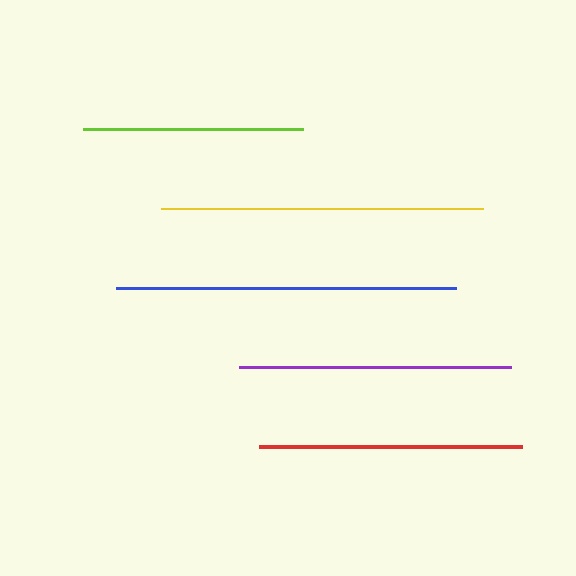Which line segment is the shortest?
The lime line is the shortest at approximately 219 pixels.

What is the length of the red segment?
The red segment is approximately 264 pixels long.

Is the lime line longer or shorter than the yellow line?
The yellow line is longer than the lime line.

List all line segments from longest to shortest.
From longest to shortest: blue, yellow, purple, red, lime.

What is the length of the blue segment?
The blue segment is approximately 341 pixels long.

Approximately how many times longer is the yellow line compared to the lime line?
The yellow line is approximately 1.5 times the length of the lime line.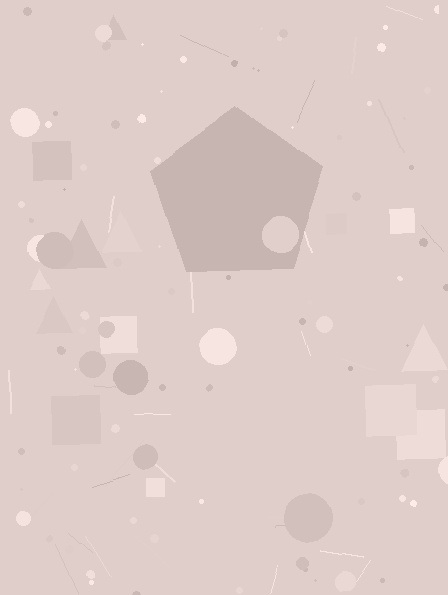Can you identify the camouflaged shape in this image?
The camouflaged shape is a pentagon.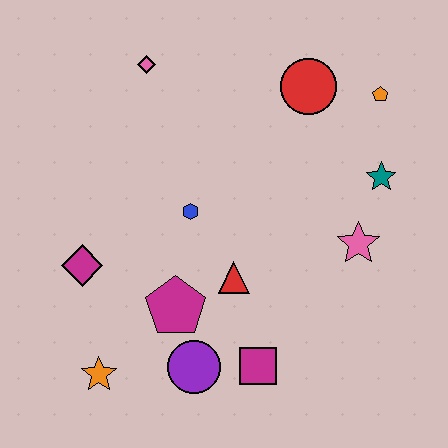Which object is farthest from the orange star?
The orange pentagon is farthest from the orange star.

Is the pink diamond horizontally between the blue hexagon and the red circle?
No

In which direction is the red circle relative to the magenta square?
The red circle is above the magenta square.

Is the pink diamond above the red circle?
Yes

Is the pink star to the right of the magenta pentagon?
Yes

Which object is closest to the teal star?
The pink star is closest to the teal star.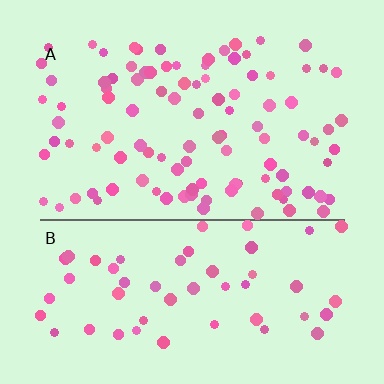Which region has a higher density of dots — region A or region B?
A (the top).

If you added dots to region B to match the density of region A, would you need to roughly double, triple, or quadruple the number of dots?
Approximately double.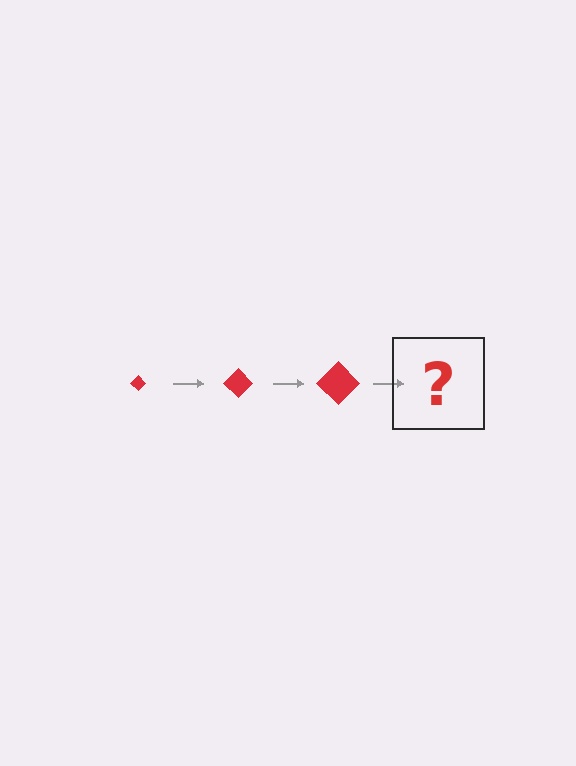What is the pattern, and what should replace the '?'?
The pattern is that the diamond gets progressively larger each step. The '?' should be a red diamond, larger than the previous one.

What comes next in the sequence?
The next element should be a red diamond, larger than the previous one.